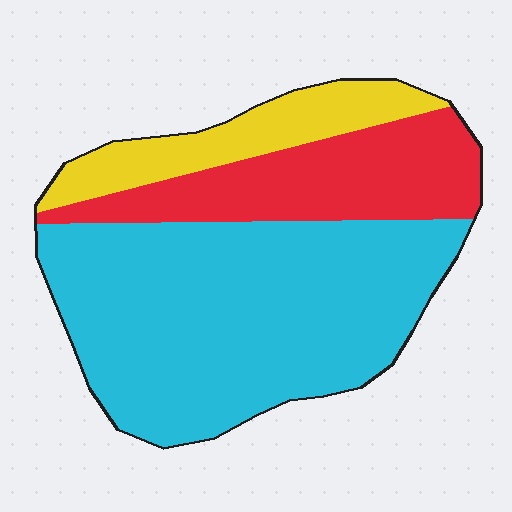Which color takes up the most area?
Cyan, at roughly 60%.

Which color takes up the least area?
Yellow, at roughly 15%.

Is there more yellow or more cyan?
Cyan.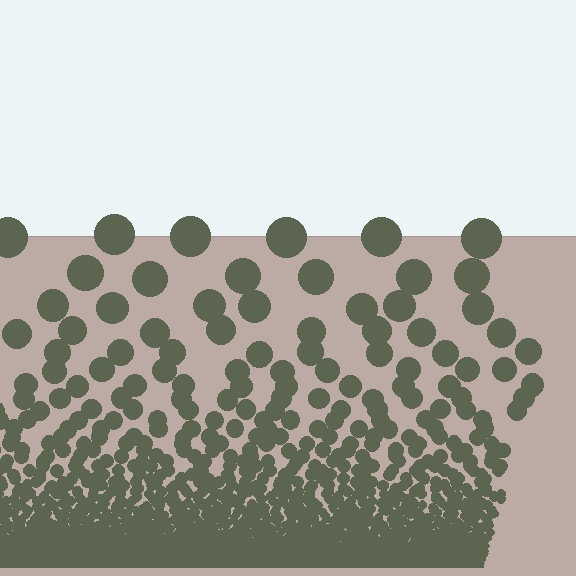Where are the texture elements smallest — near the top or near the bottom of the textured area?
Near the bottom.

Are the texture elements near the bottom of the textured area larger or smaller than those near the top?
Smaller. The gradient is inverted — elements near the bottom are smaller and denser.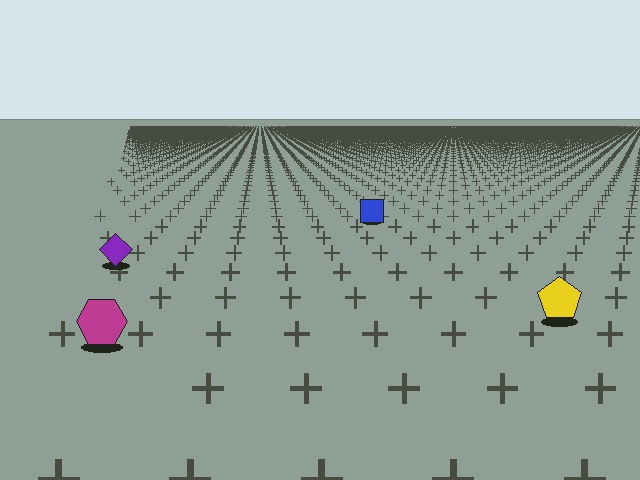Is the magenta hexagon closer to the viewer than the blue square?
Yes. The magenta hexagon is closer — you can tell from the texture gradient: the ground texture is coarser near it.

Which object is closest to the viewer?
The magenta hexagon is closest. The texture marks near it are larger and more spread out.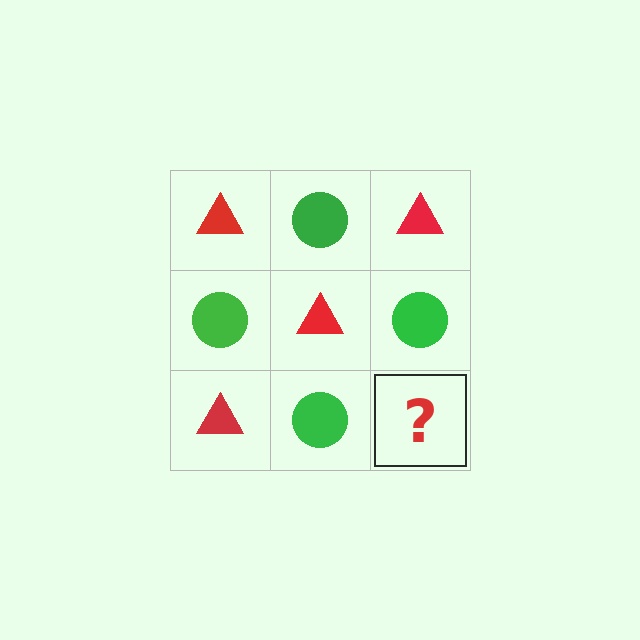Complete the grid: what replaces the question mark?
The question mark should be replaced with a red triangle.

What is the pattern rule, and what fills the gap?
The rule is that it alternates red triangle and green circle in a checkerboard pattern. The gap should be filled with a red triangle.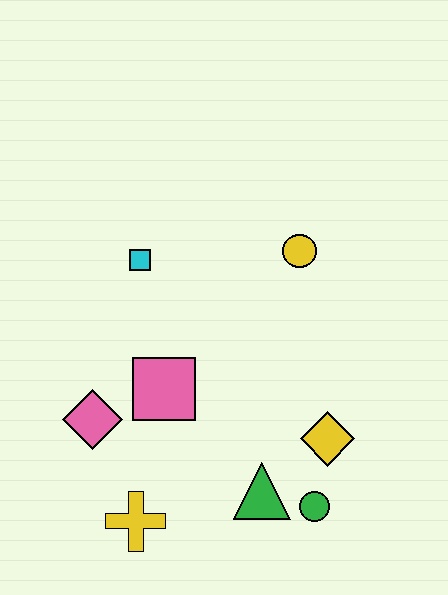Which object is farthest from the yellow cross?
The yellow circle is farthest from the yellow cross.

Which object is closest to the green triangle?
The green circle is closest to the green triangle.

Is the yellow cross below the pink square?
Yes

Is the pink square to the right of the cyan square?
Yes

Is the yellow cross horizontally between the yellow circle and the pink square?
No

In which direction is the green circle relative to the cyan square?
The green circle is below the cyan square.